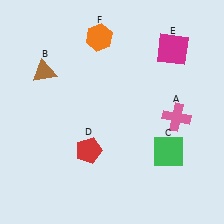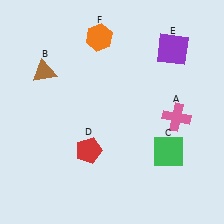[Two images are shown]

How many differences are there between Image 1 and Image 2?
There is 1 difference between the two images.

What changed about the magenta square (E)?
In Image 1, E is magenta. In Image 2, it changed to purple.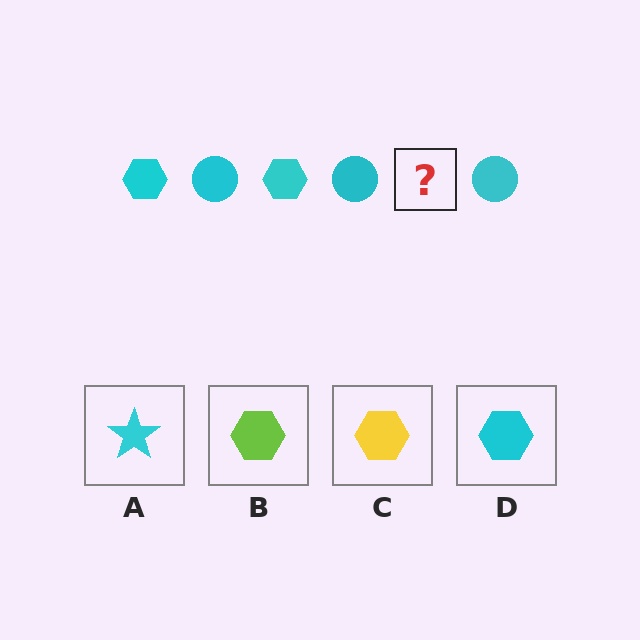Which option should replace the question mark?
Option D.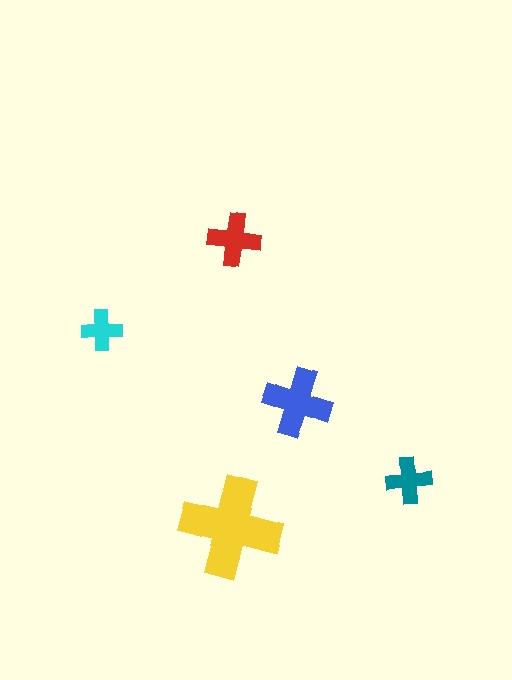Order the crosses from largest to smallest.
the yellow one, the blue one, the red one, the teal one, the cyan one.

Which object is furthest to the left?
The cyan cross is leftmost.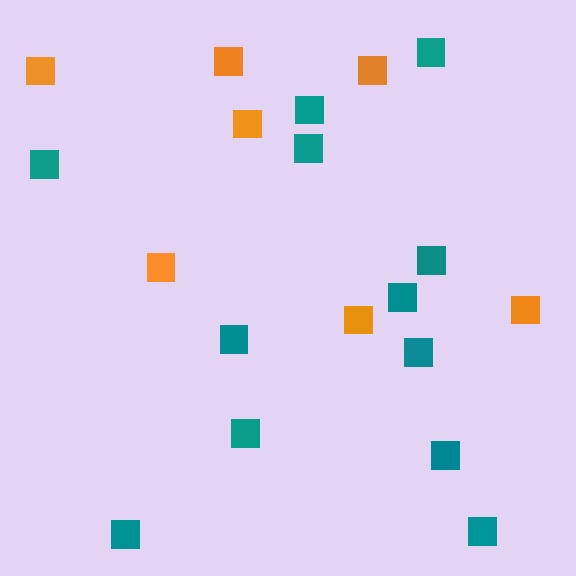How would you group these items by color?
There are 2 groups: one group of orange squares (7) and one group of teal squares (12).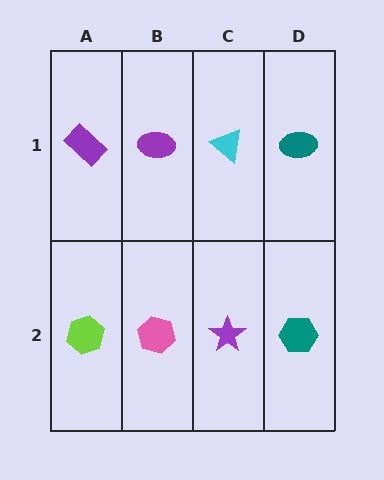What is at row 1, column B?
A purple ellipse.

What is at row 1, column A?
A purple rectangle.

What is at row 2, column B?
A pink hexagon.